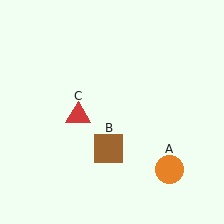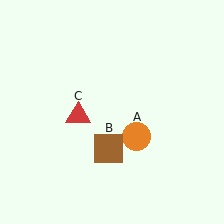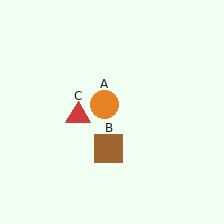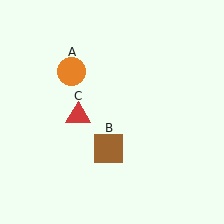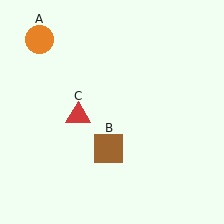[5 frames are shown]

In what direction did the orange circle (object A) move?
The orange circle (object A) moved up and to the left.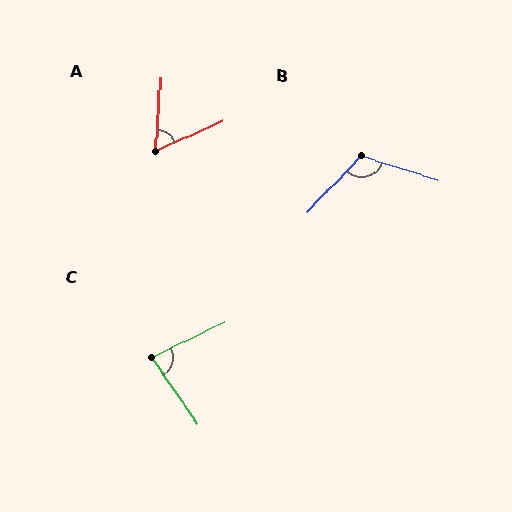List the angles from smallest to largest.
A (62°), C (81°), B (116°).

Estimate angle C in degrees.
Approximately 81 degrees.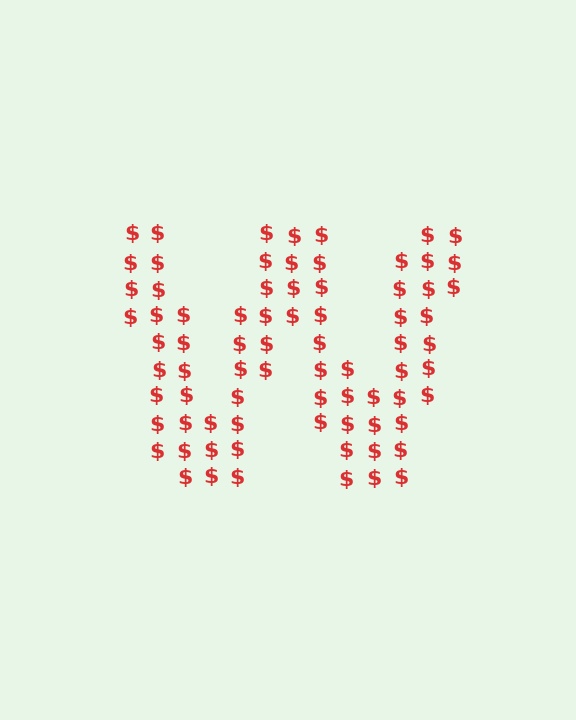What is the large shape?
The large shape is the letter W.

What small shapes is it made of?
It is made of small dollar signs.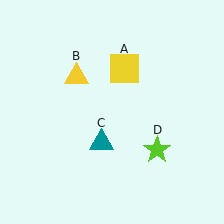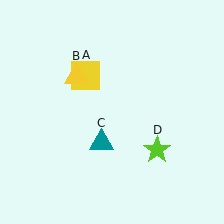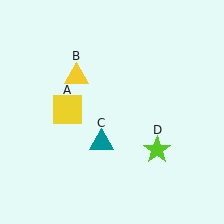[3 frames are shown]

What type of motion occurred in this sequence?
The yellow square (object A) rotated counterclockwise around the center of the scene.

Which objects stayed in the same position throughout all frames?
Yellow triangle (object B) and teal triangle (object C) and lime star (object D) remained stationary.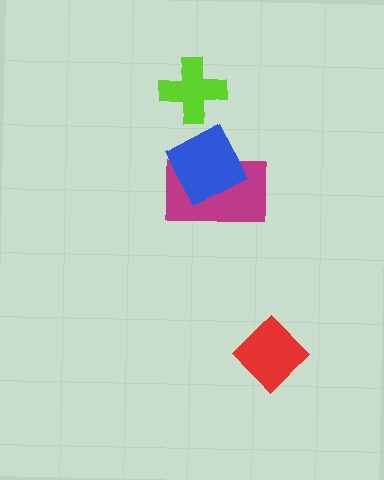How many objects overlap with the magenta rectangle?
1 object overlaps with the magenta rectangle.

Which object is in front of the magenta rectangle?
The blue square is in front of the magenta rectangle.